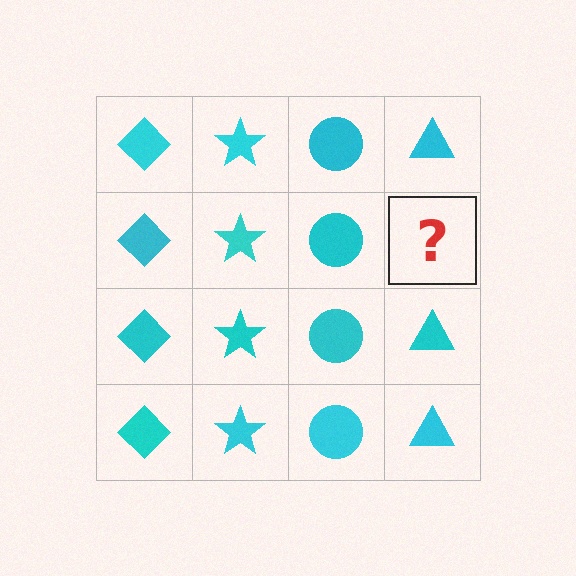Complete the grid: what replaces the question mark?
The question mark should be replaced with a cyan triangle.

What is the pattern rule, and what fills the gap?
The rule is that each column has a consistent shape. The gap should be filled with a cyan triangle.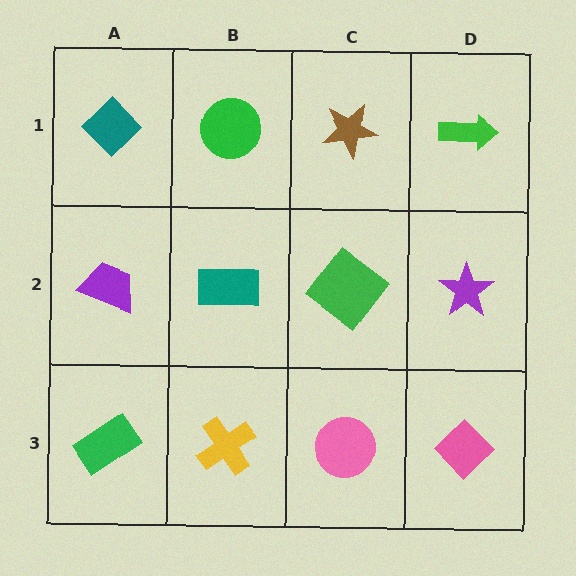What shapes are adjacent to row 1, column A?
A purple trapezoid (row 2, column A), a green circle (row 1, column B).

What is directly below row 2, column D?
A pink diamond.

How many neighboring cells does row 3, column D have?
2.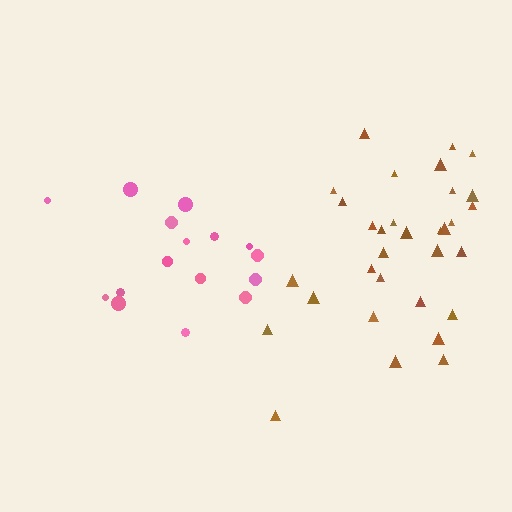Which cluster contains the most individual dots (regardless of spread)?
Brown (32).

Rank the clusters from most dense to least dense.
brown, pink.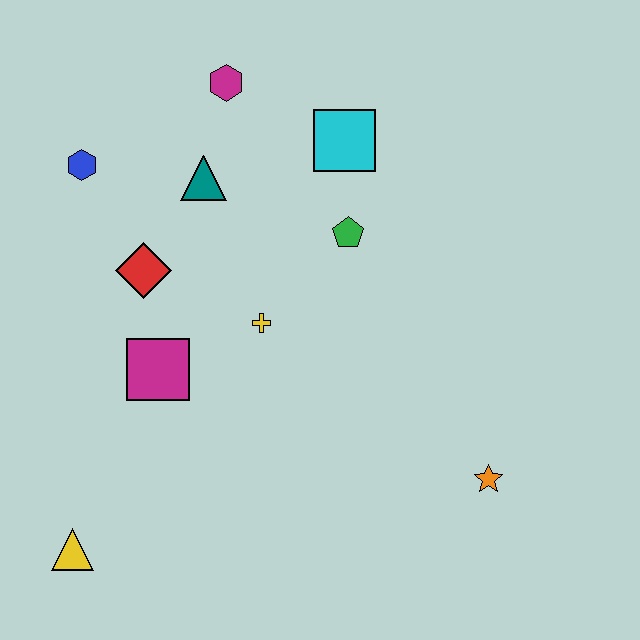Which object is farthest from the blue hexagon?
The orange star is farthest from the blue hexagon.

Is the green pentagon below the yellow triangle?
No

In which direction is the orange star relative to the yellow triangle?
The orange star is to the right of the yellow triangle.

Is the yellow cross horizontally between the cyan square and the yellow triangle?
Yes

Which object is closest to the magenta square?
The red diamond is closest to the magenta square.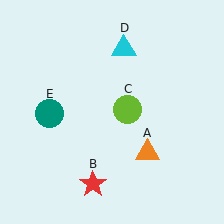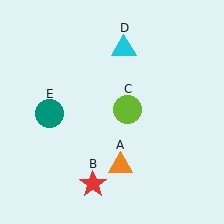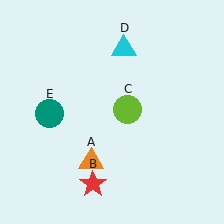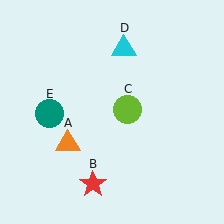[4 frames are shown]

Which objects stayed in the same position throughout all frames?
Red star (object B) and lime circle (object C) and cyan triangle (object D) and teal circle (object E) remained stationary.